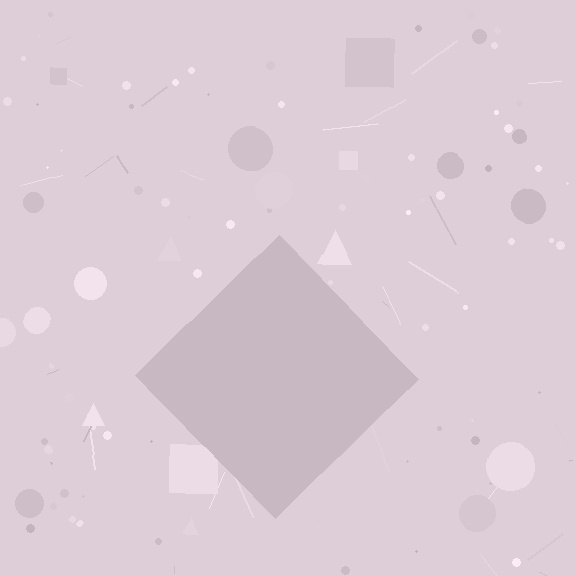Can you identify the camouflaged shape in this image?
The camouflaged shape is a diamond.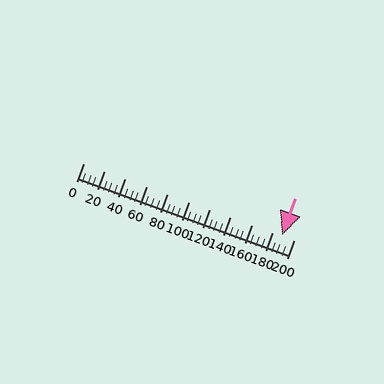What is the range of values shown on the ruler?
The ruler shows values from 0 to 200.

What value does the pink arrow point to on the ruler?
The pink arrow points to approximately 189.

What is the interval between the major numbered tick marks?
The major tick marks are spaced 20 units apart.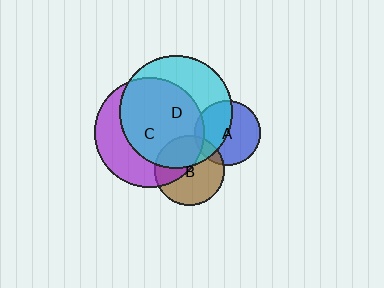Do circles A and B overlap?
Yes.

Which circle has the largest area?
Circle D (cyan).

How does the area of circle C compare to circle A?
Approximately 2.8 times.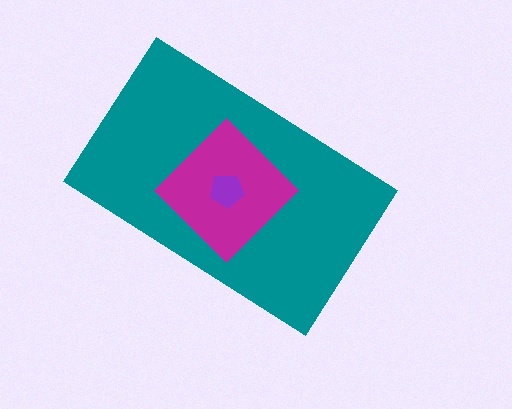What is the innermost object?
The purple pentagon.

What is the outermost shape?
The teal rectangle.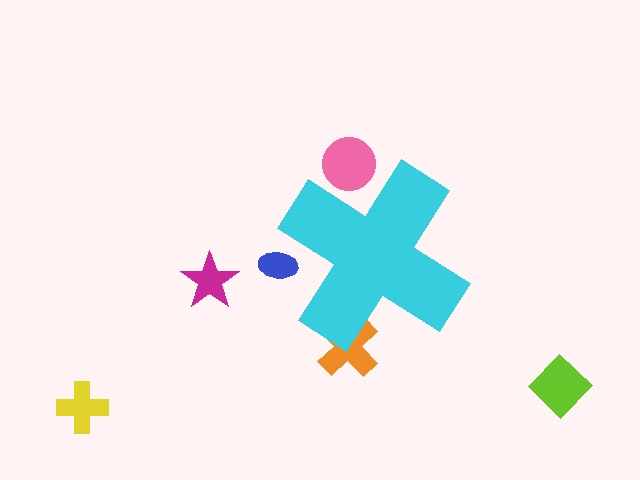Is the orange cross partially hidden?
Yes, the orange cross is partially hidden behind the cyan cross.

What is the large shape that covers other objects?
A cyan cross.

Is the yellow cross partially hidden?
No, the yellow cross is fully visible.